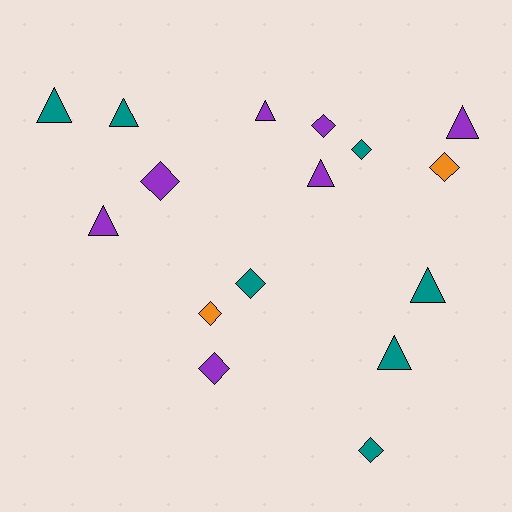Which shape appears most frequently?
Triangle, with 8 objects.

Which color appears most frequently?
Purple, with 7 objects.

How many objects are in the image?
There are 16 objects.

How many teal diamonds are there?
There are 3 teal diamonds.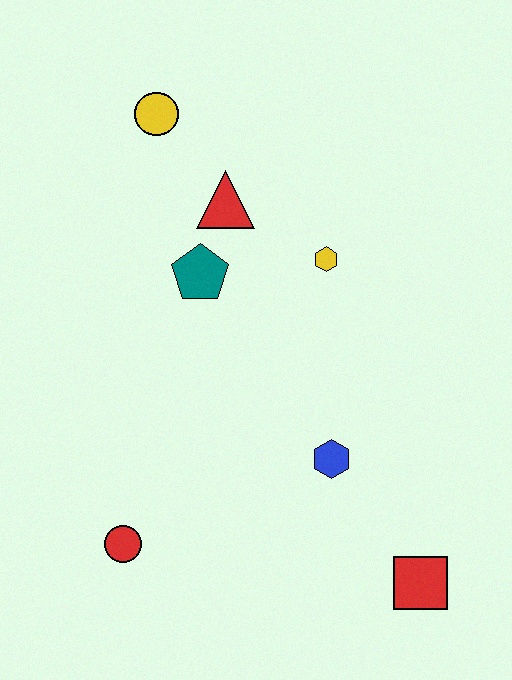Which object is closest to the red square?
The blue hexagon is closest to the red square.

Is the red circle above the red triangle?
No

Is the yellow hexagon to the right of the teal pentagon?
Yes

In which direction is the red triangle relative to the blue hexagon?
The red triangle is above the blue hexagon.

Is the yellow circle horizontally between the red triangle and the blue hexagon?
No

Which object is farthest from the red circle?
The yellow circle is farthest from the red circle.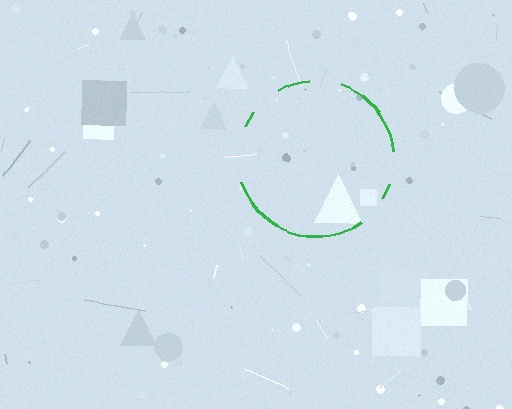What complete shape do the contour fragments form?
The contour fragments form a circle.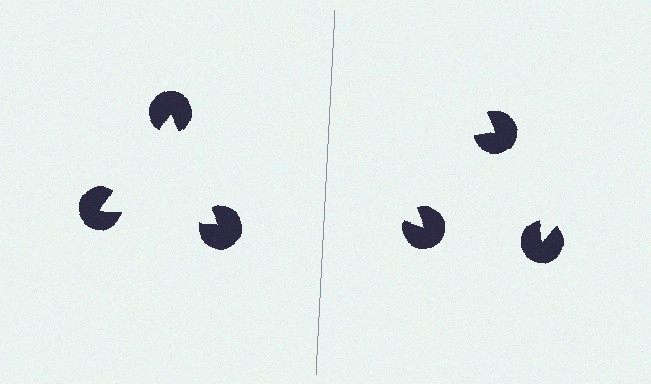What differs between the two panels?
The pac-man discs are positioned identically on both sides; only the wedge orientations differ. On the left they align to a triangle; on the right they are misaligned.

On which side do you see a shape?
An illusory triangle appears on the left side. On the right side the wedge cuts are rotated, so no coherent shape forms.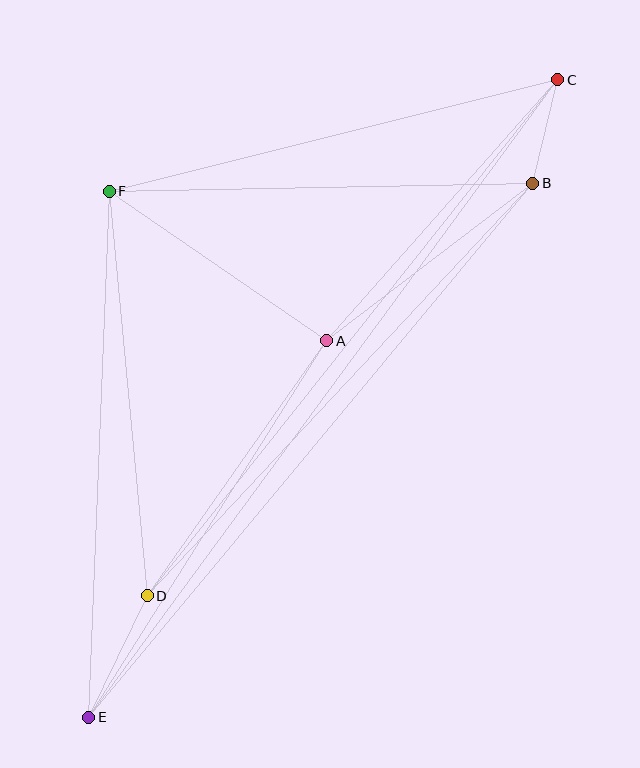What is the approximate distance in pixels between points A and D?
The distance between A and D is approximately 312 pixels.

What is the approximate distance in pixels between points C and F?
The distance between C and F is approximately 462 pixels.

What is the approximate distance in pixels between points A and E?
The distance between A and E is approximately 446 pixels.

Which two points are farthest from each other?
Points C and E are farthest from each other.